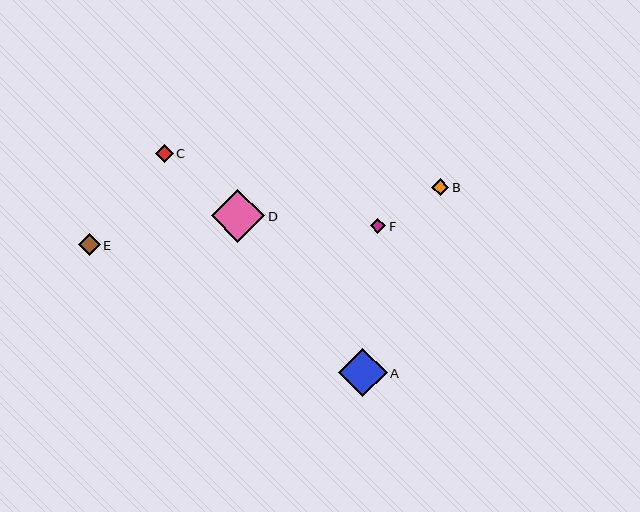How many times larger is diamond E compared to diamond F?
Diamond E is approximately 1.4 times the size of diamond F.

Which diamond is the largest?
Diamond D is the largest with a size of approximately 53 pixels.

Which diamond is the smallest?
Diamond F is the smallest with a size of approximately 16 pixels.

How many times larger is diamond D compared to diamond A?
Diamond D is approximately 1.1 times the size of diamond A.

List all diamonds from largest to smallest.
From largest to smallest: D, A, E, C, B, F.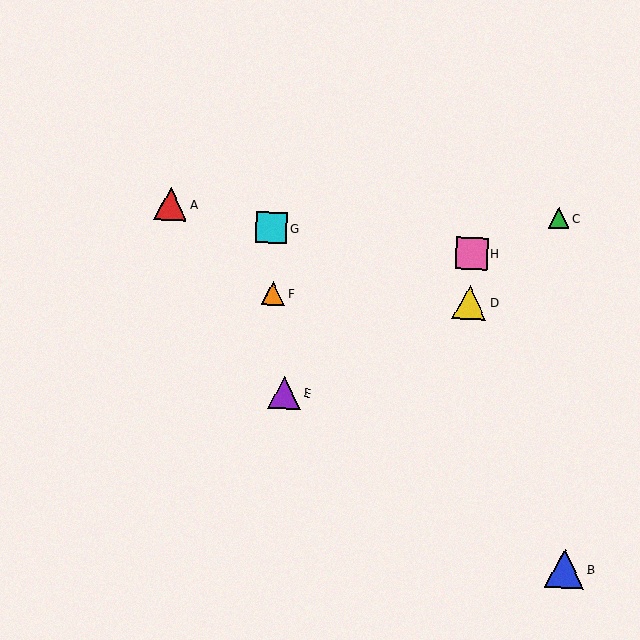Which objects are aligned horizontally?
Objects D, F are aligned horizontally.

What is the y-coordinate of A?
Object A is at y≈204.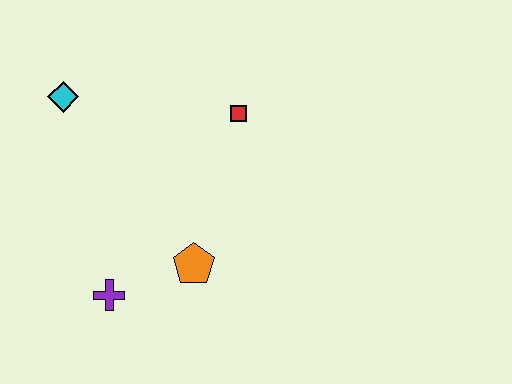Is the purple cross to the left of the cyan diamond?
No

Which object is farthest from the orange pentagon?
The cyan diamond is farthest from the orange pentagon.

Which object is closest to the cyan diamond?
The red square is closest to the cyan diamond.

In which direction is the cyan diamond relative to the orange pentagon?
The cyan diamond is above the orange pentagon.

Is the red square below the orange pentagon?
No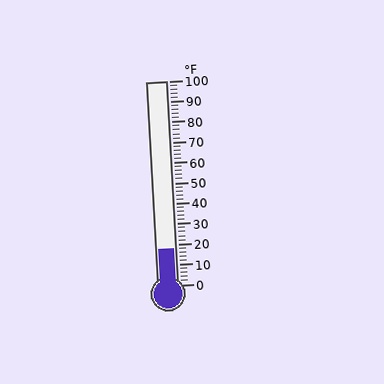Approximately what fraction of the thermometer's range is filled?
The thermometer is filled to approximately 20% of its range.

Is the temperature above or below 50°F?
The temperature is below 50°F.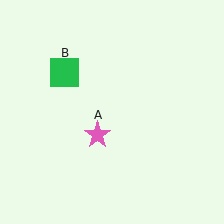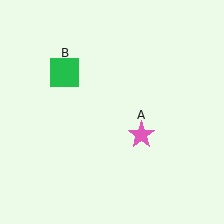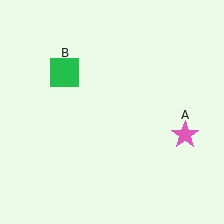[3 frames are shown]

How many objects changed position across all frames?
1 object changed position: pink star (object A).